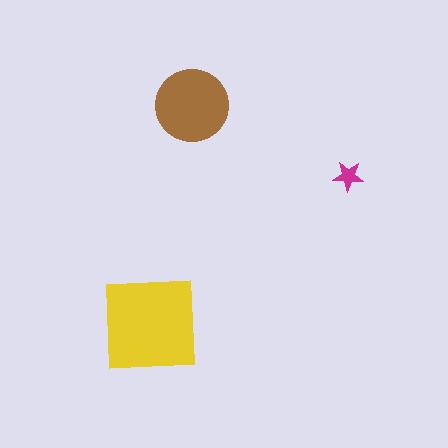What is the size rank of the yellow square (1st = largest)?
1st.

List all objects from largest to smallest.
The yellow square, the brown circle, the magenta star.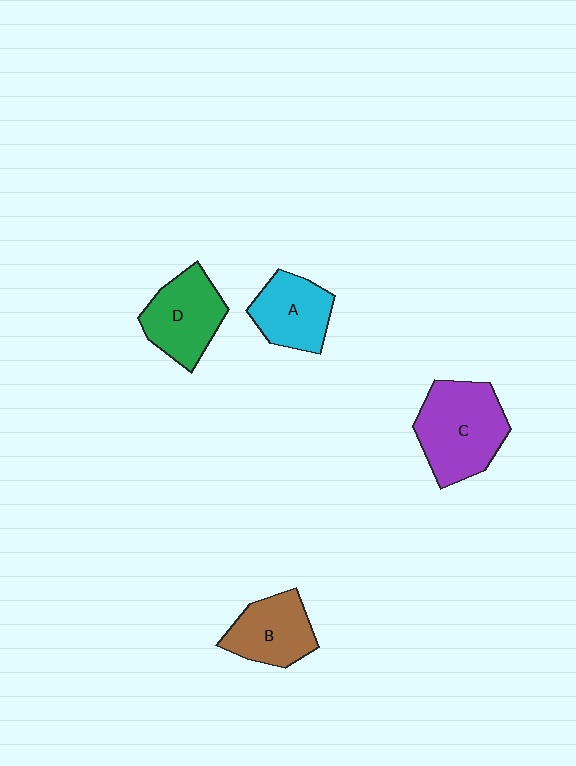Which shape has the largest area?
Shape C (purple).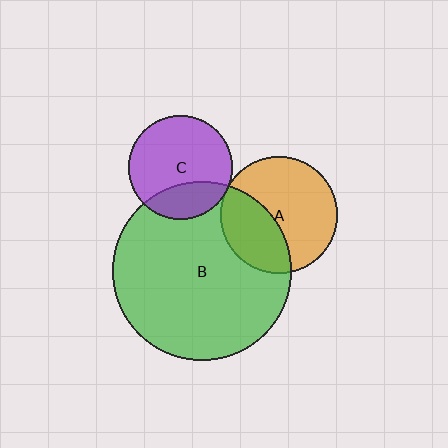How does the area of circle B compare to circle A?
Approximately 2.4 times.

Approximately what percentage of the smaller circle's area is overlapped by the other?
Approximately 35%.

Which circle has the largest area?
Circle B (green).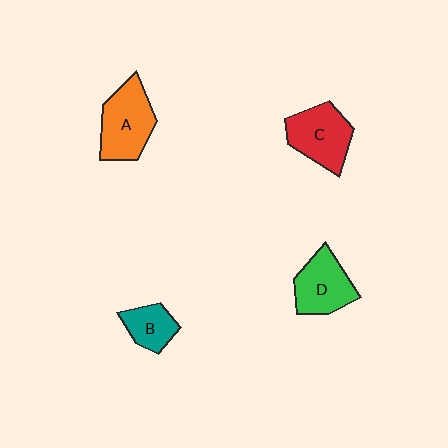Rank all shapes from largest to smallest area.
From largest to smallest: A (orange), C (red), D (green), B (teal).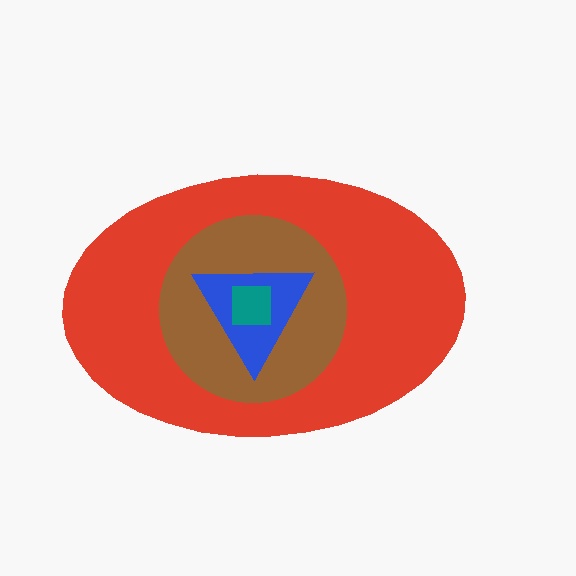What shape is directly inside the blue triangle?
The teal square.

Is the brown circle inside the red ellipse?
Yes.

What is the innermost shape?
The teal square.